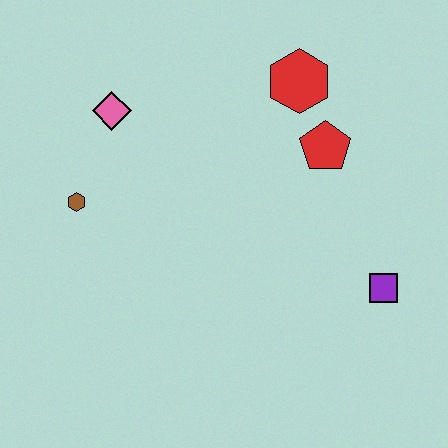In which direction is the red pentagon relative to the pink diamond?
The red pentagon is to the right of the pink diamond.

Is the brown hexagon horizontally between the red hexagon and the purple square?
No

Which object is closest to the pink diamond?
The brown hexagon is closest to the pink diamond.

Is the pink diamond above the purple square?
Yes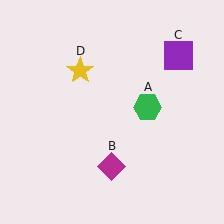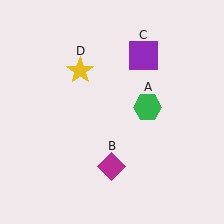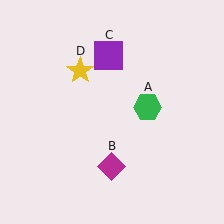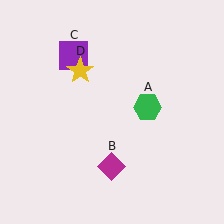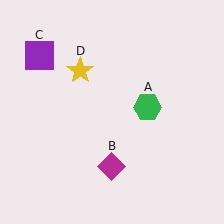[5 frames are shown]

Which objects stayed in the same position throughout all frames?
Green hexagon (object A) and magenta diamond (object B) and yellow star (object D) remained stationary.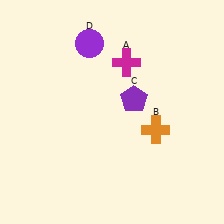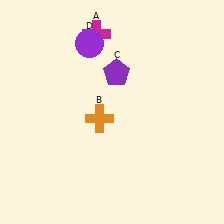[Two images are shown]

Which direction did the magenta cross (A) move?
The magenta cross (A) moved left.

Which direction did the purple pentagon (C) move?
The purple pentagon (C) moved up.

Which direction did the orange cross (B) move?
The orange cross (B) moved left.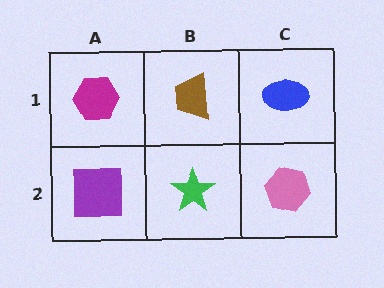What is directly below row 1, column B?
A green star.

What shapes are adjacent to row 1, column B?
A green star (row 2, column B), a magenta hexagon (row 1, column A), a blue ellipse (row 1, column C).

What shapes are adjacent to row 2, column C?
A blue ellipse (row 1, column C), a green star (row 2, column B).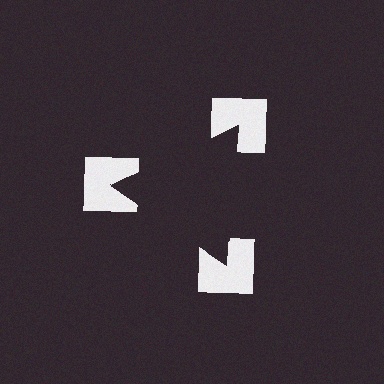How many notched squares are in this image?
There are 3 — one at each vertex of the illusory triangle.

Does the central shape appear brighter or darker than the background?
It typically appears slightly darker than the background, even though no actual brightness change is drawn.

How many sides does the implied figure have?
3 sides.